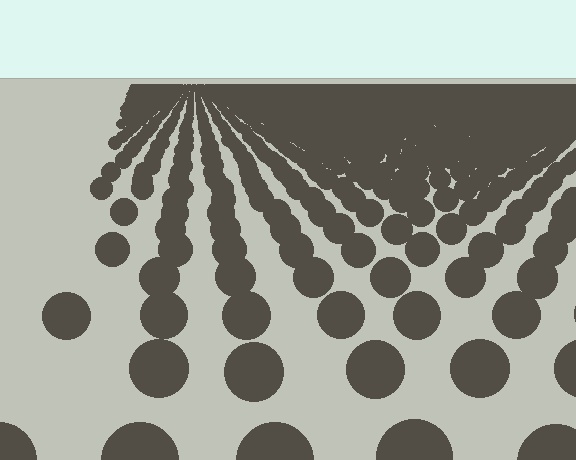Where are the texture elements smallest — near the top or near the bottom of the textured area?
Near the top.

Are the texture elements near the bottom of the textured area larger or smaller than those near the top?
Larger. Near the bottom, elements are closer to the viewer and appear at a bigger on-screen size.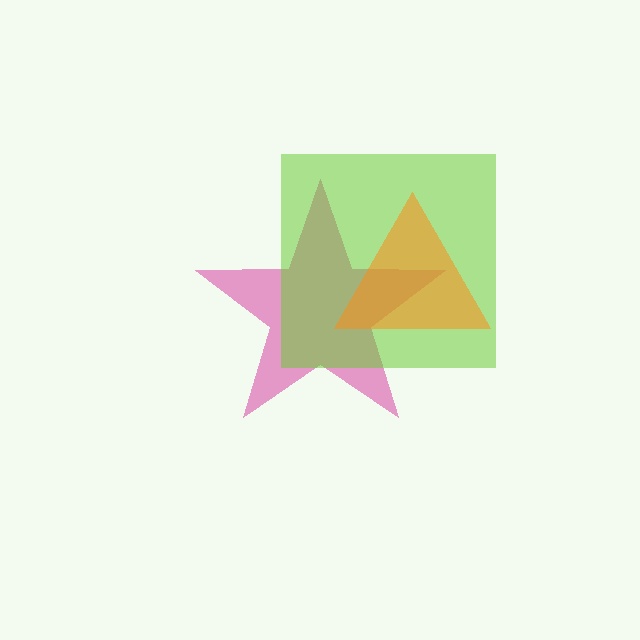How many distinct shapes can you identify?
There are 3 distinct shapes: a pink star, a lime square, an orange triangle.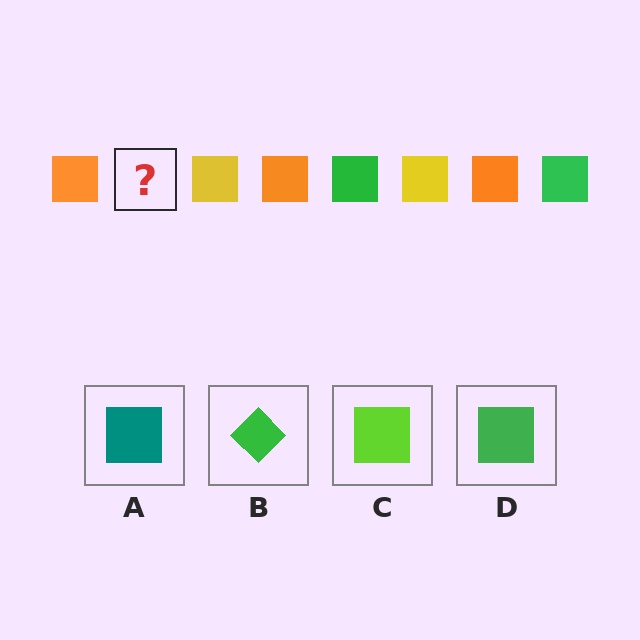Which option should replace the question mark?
Option D.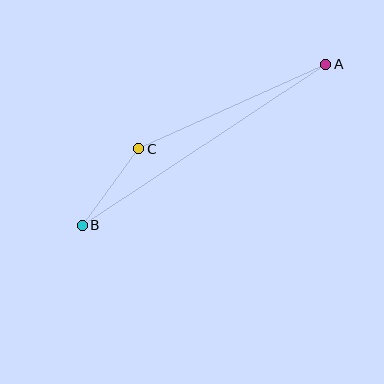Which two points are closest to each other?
Points B and C are closest to each other.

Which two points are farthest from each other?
Points A and B are farthest from each other.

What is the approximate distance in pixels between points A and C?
The distance between A and C is approximately 205 pixels.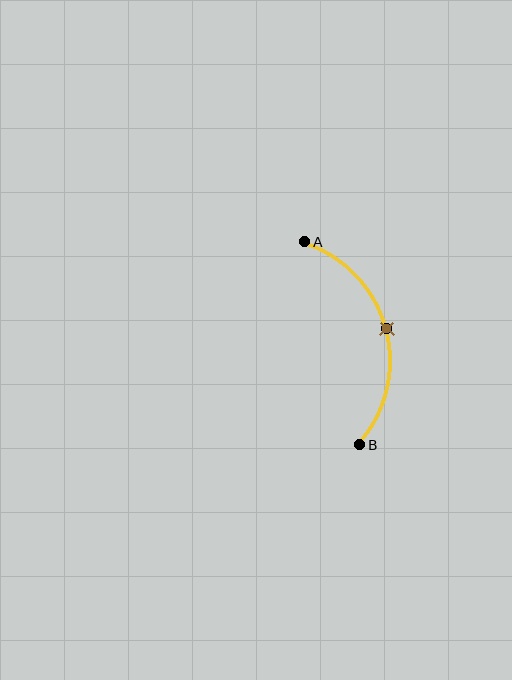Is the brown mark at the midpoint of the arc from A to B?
Yes. The brown mark lies on the arc at equal arc-length from both A and B — it is the arc midpoint.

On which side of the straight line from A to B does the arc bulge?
The arc bulges to the right of the straight line connecting A and B.